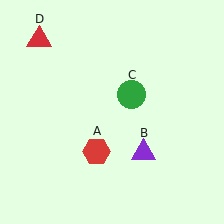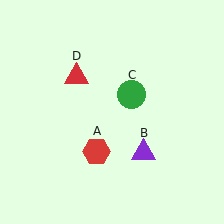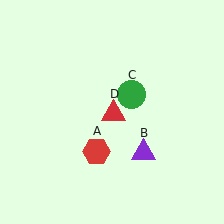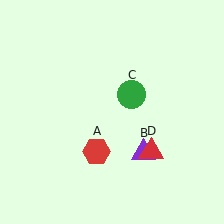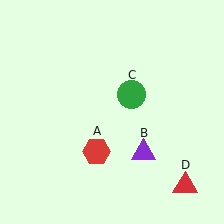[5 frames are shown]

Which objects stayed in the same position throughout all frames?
Red hexagon (object A) and purple triangle (object B) and green circle (object C) remained stationary.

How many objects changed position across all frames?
1 object changed position: red triangle (object D).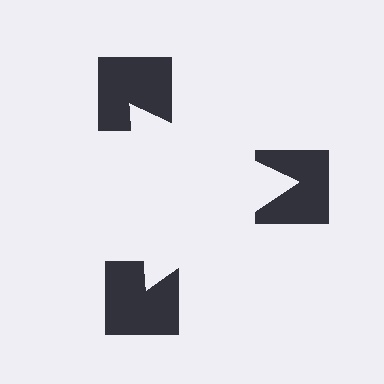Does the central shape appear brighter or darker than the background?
It typically appears slightly brighter than the background, even though no actual brightness change is drawn.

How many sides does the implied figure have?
3 sides.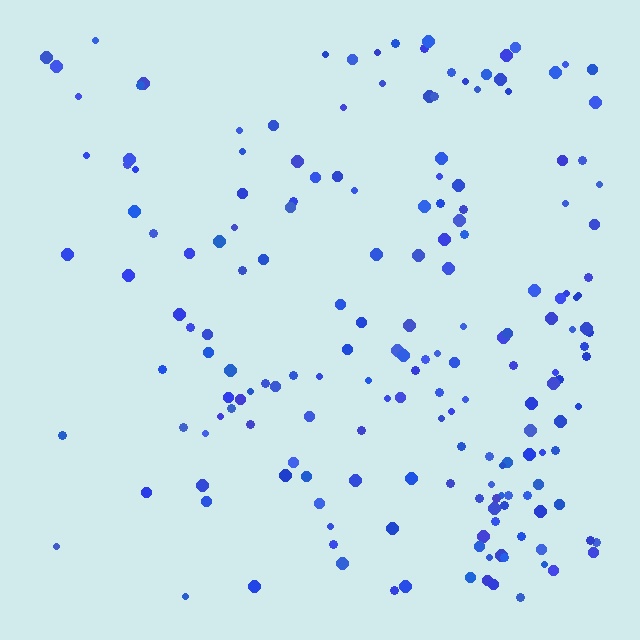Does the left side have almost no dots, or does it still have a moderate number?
Still a moderate number, just noticeably fewer than the right.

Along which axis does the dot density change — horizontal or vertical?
Horizontal.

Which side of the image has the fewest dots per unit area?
The left.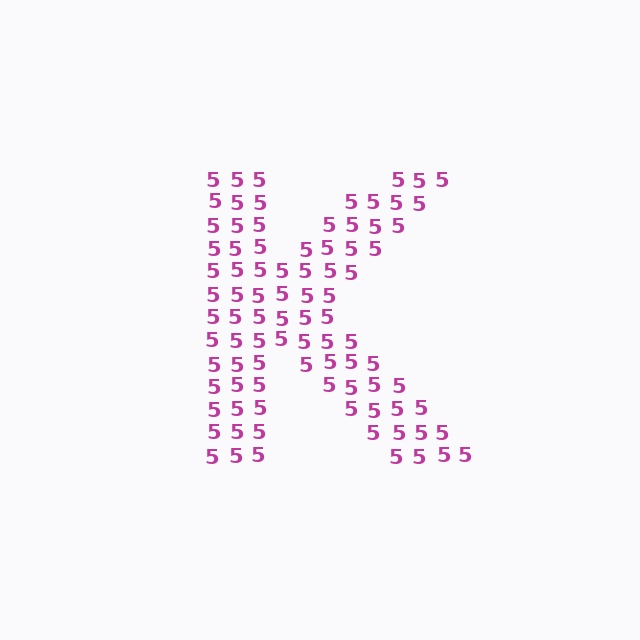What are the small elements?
The small elements are digit 5's.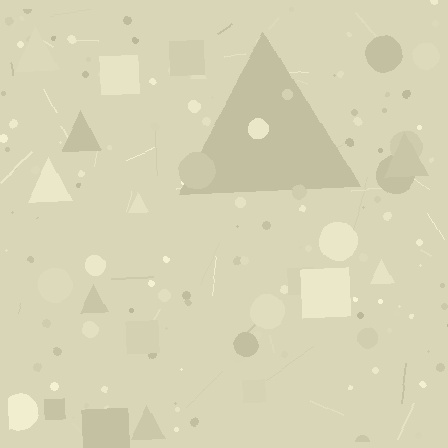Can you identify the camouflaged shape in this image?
The camouflaged shape is a triangle.